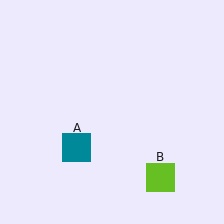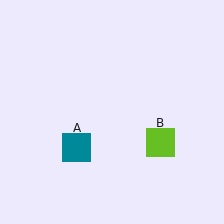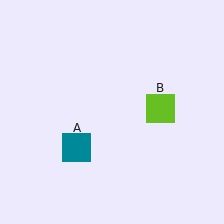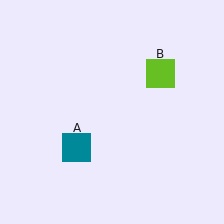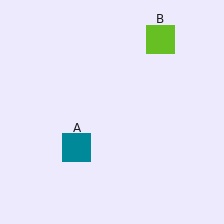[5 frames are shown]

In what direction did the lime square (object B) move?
The lime square (object B) moved up.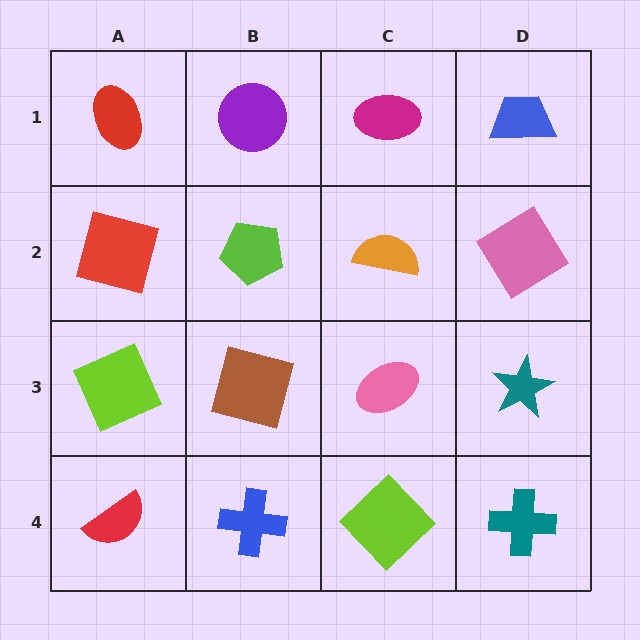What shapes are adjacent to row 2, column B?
A purple circle (row 1, column B), a brown square (row 3, column B), a red square (row 2, column A), an orange semicircle (row 2, column C).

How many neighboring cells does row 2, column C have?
4.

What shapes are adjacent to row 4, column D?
A teal star (row 3, column D), a lime diamond (row 4, column C).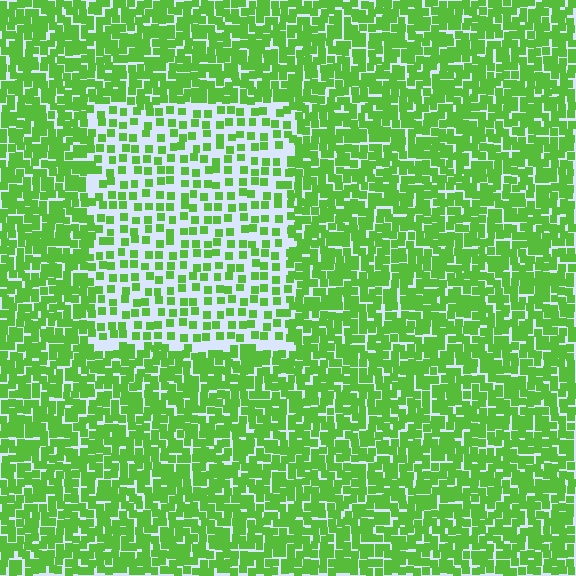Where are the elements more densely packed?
The elements are more densely packed outside the rectangle boundary.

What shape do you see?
I see a rectangle.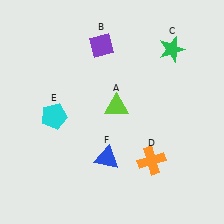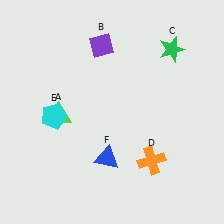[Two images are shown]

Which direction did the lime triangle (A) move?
The lime triangle (A) moved left.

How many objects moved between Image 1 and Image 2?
1 object moved between the two images.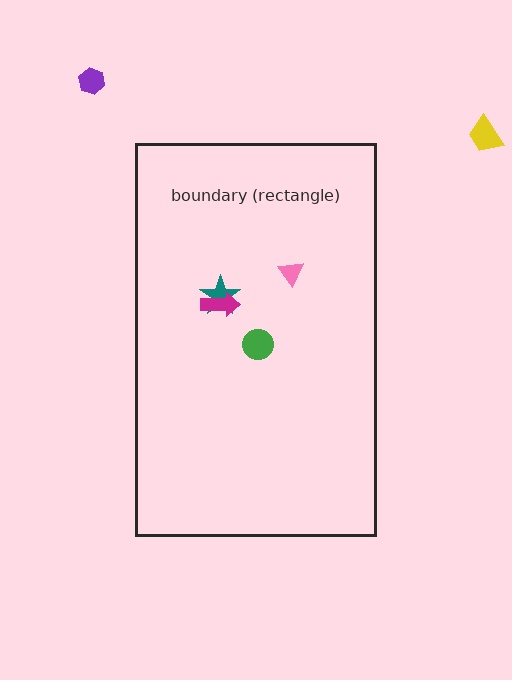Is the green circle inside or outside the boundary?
Inside.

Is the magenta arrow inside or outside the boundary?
Inside.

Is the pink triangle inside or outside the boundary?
Inside.